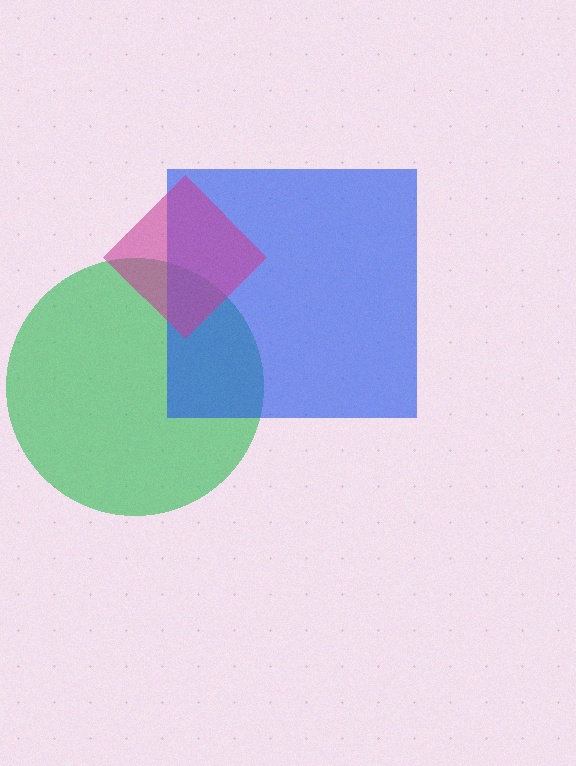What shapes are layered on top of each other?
The layered shapes are: a green circle, a blue square, a magenta diamond.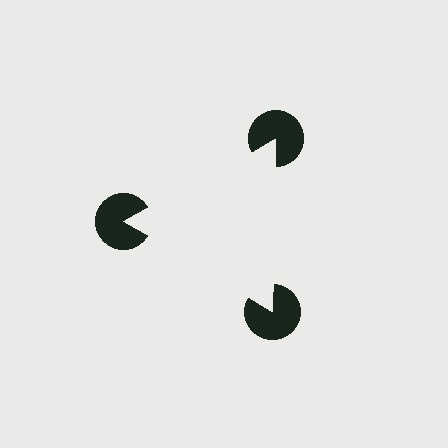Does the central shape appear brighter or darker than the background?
It typically appears slightly brighter than the background, even though no actual brightness change is drawn.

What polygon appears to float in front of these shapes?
An illusory triangle — its edges are inferred from the aligned wedge cuts in the pac-man discs, not physically drawn.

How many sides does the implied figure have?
3 sides.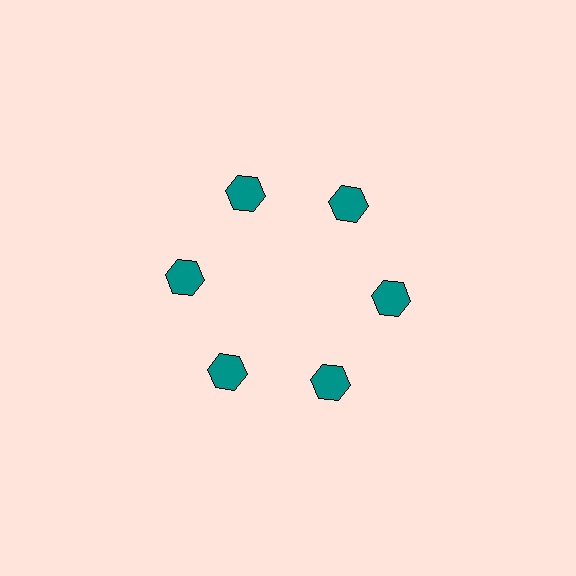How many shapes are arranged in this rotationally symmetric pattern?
There are 6 shapes, arranged in 6 groups of 1.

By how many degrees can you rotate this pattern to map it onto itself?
The pattern maps onto itself every 60 degrees of rotation.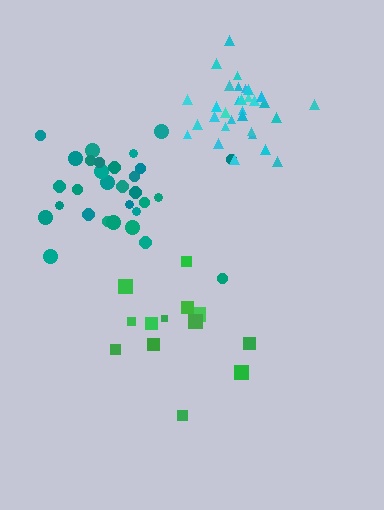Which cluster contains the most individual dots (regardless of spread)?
Cyan (31).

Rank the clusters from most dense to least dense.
cyan, teal, green.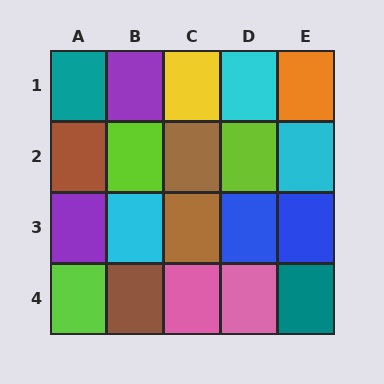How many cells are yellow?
1 cell is yellow.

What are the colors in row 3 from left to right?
Purple, cyan, brown, blue, blue.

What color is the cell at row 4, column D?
Pink.